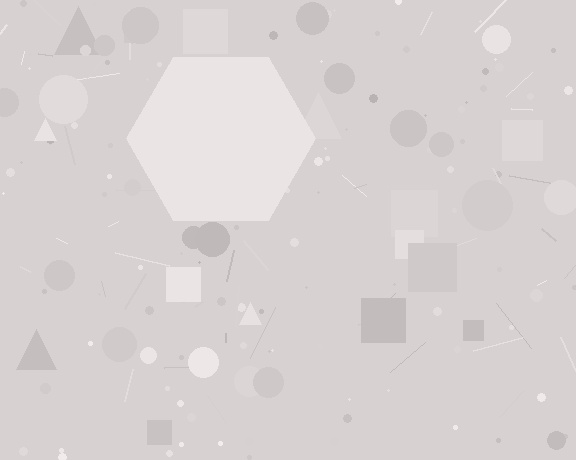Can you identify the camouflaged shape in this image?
The camouflaged shape is a hexagon.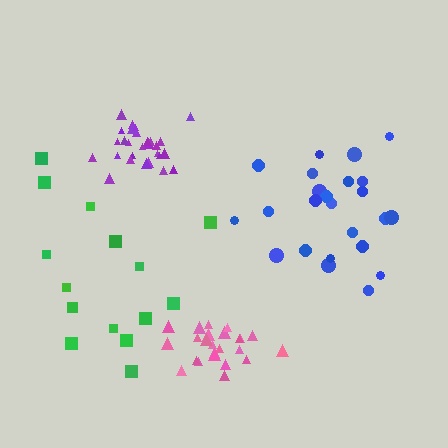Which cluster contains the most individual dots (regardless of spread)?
Purple (28).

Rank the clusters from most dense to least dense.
pink, purple, blue, green.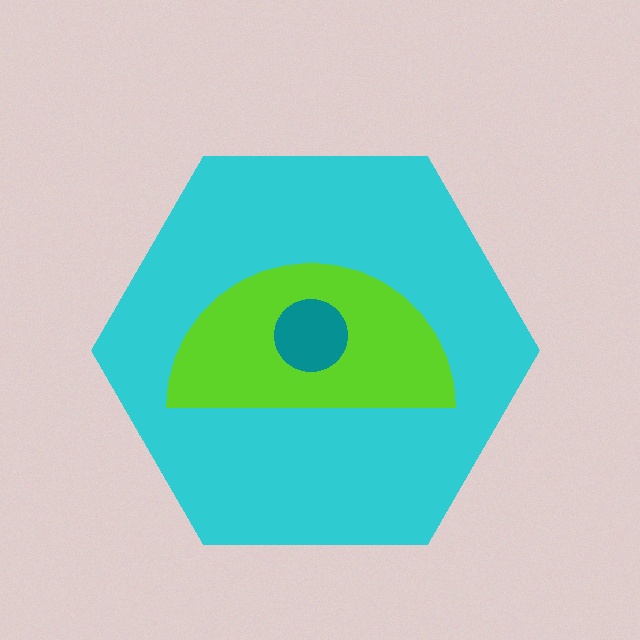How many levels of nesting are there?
3.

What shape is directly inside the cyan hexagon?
The lime semicircle.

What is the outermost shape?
The cyan hexagon.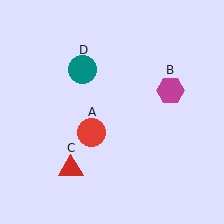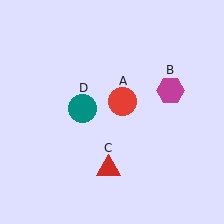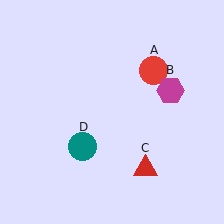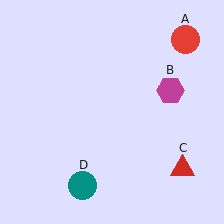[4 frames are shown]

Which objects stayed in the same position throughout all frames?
Magenta hexagon (object B) remained stationary.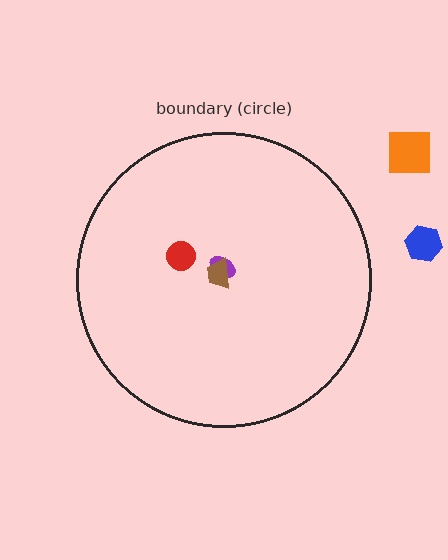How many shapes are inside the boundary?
3 inside, 2 outside.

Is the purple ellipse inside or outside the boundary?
Inside.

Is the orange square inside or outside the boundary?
Outside.